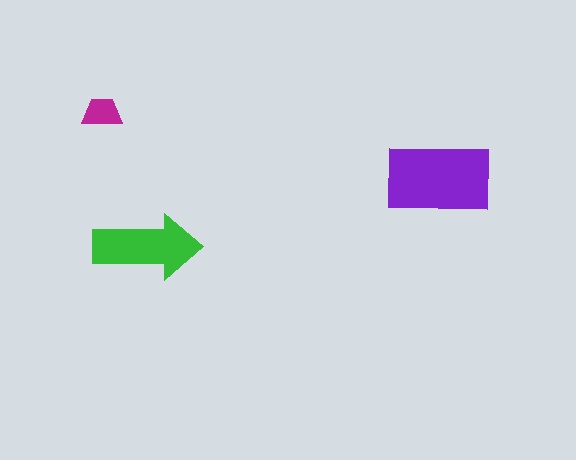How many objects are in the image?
There are 3 objects in the image.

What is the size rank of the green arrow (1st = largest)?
2nd.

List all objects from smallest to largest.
The magenta trapezoid, the green arrow, the purple rectangle.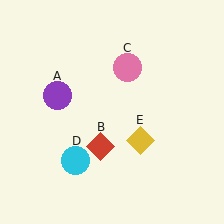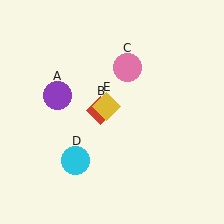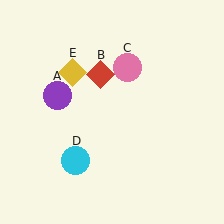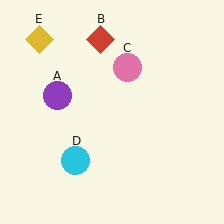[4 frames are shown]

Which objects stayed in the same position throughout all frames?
Purple circle (object A) and pink circle (object C) and cyan circle (object D) remained stationary.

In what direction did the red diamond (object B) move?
The red diamond (object B) moved up.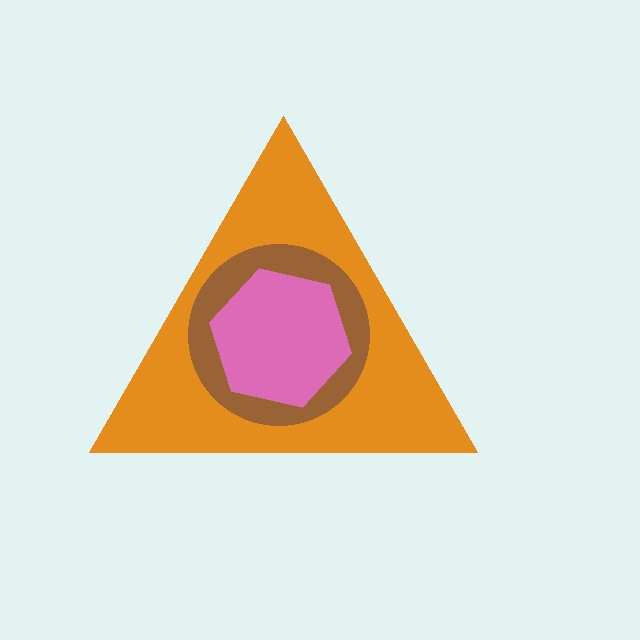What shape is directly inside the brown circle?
The pink hexagon.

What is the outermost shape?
The orange triangle.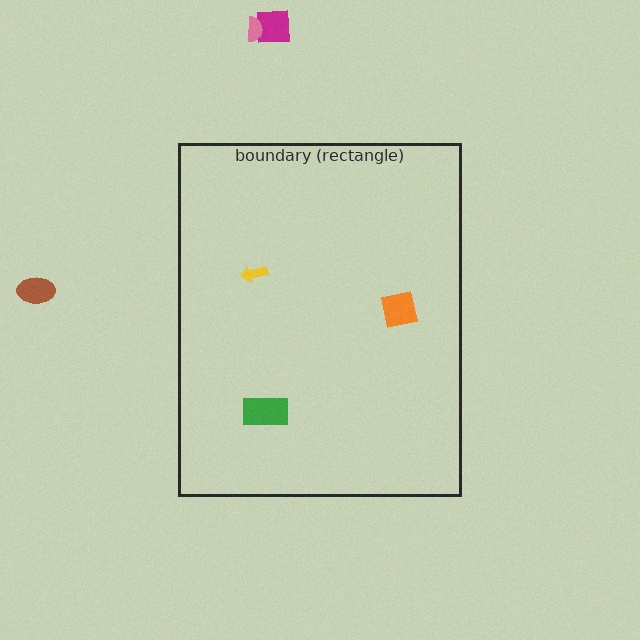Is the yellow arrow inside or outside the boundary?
Inside.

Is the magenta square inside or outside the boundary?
Outside.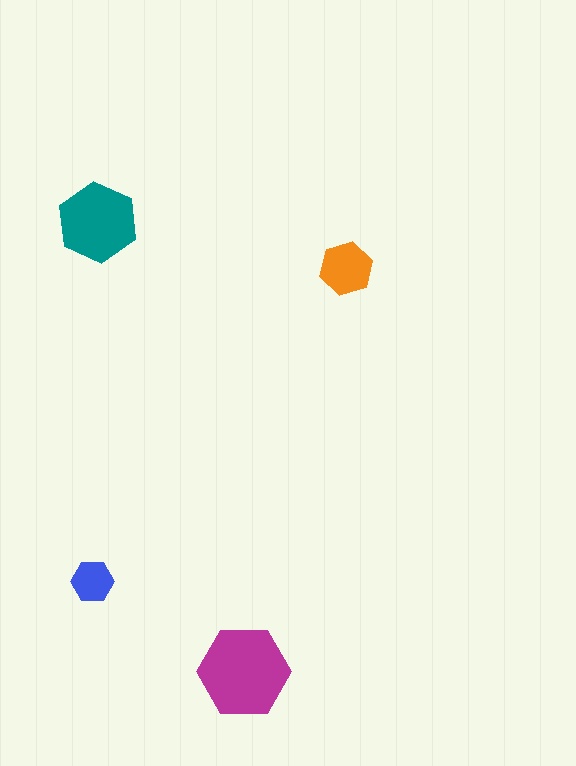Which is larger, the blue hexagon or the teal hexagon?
The teal one.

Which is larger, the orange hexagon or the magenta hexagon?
The magenta one.